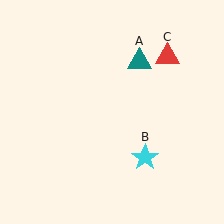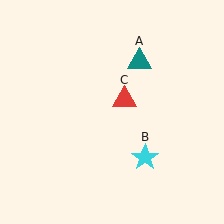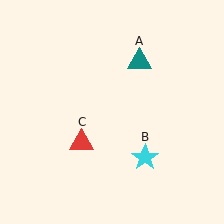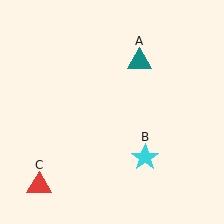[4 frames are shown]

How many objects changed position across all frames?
1 object changed position: red triangle (object C).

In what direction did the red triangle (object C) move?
The red triangle (object C) moved down and to the left.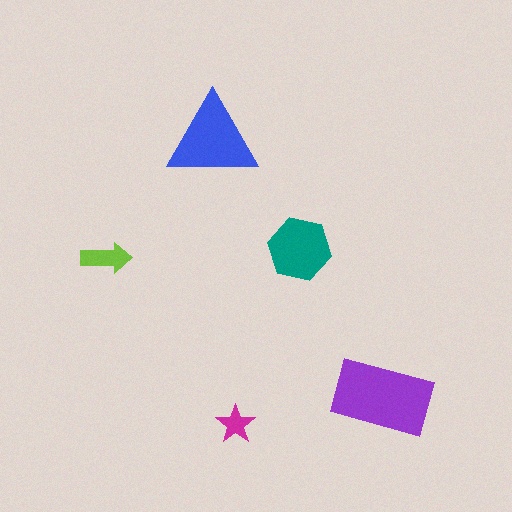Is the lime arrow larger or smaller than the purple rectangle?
Smaller.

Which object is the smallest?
The magenta star.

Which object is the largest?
The purple rectangle.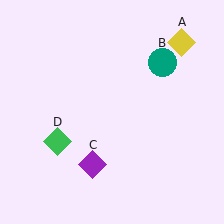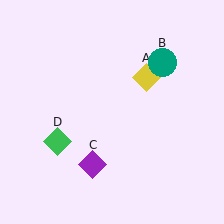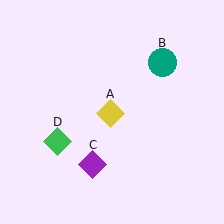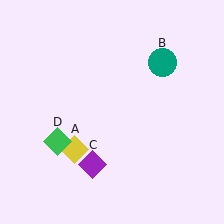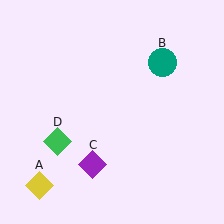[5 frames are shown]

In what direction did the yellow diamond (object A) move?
The yellow diamond (object A) moved down and to the left.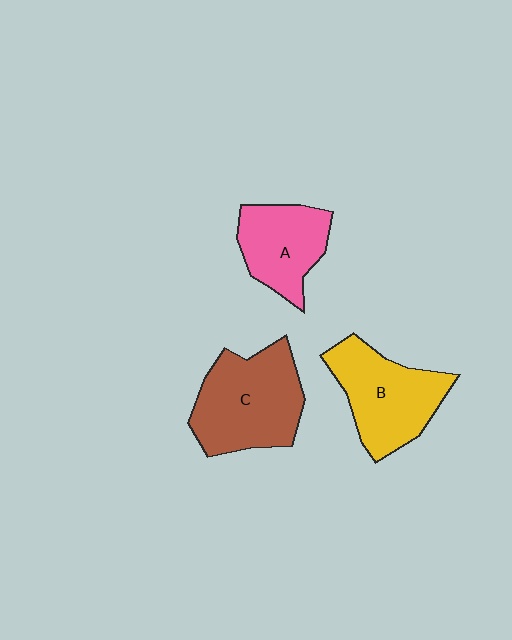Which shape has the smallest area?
Shape A (pink).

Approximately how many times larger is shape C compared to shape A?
Approximately 1.4 times.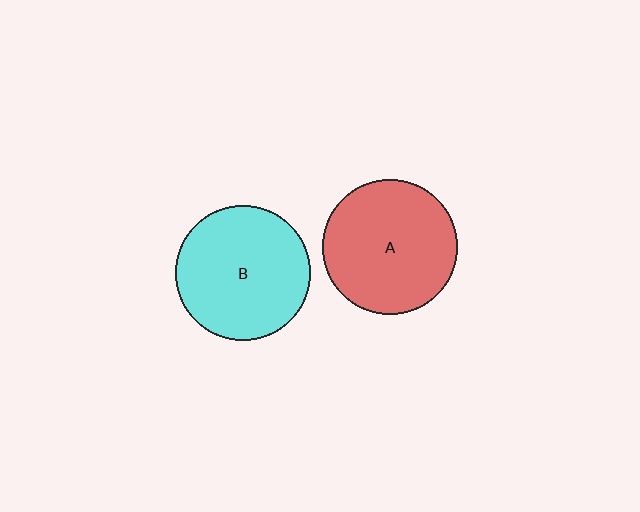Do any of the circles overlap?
No, none of the circles overlap.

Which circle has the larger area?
Circle A (red).